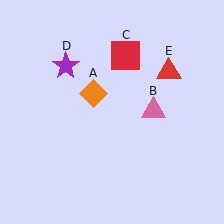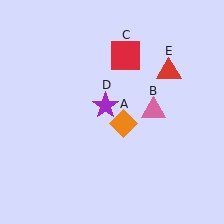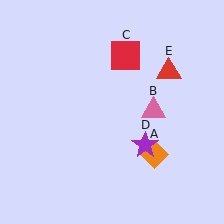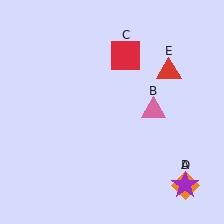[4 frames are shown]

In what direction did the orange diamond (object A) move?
The orange diamond (object A) moved down and to the right.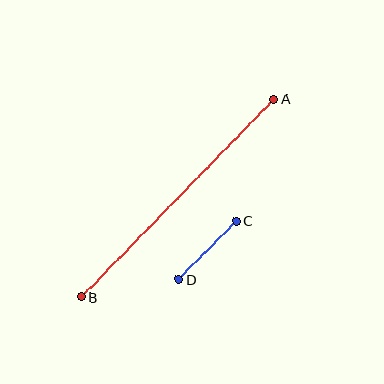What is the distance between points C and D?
The distance is approximately 82 pixels.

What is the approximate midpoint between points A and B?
The midpoint is at approximately (178, 198) pixels.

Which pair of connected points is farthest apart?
Points A and B are farthest apart.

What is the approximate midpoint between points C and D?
The midpoint is at approximately (208, 250) pixels.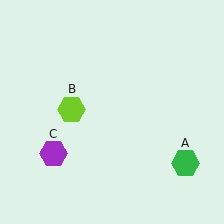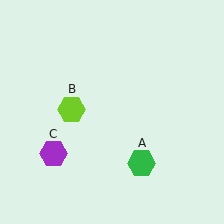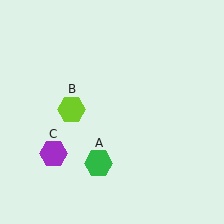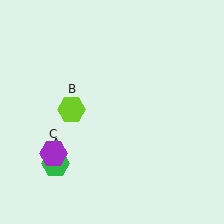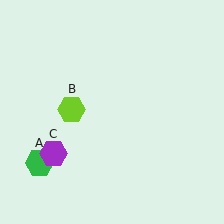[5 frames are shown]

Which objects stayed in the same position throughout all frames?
Lime hexagon (object B) and purple hexagon (object C) remained stationary.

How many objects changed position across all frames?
1 object changed position: green hexagon (object A).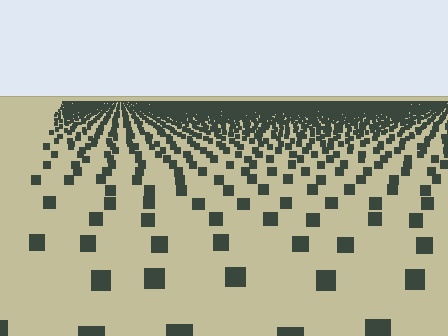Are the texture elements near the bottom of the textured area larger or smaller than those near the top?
Larger. Near the bottom, elements are closer to the viewer and appear at a bigger on-screen size.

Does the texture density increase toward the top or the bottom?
Density increases toward the top.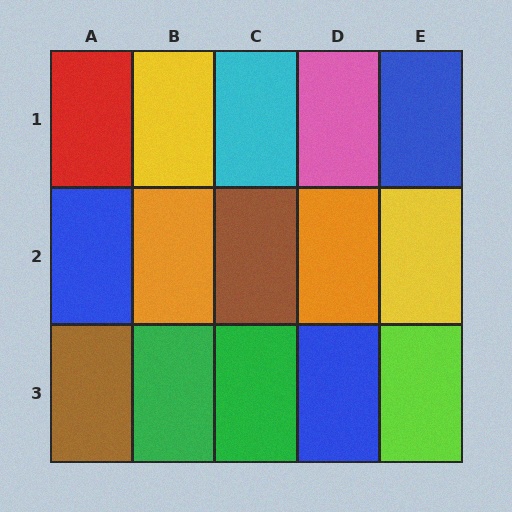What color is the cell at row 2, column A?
Blue.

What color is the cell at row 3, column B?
Green.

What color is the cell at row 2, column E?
Yellow.